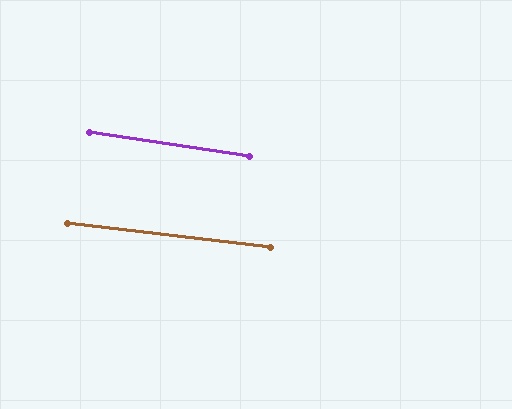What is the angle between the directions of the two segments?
Approximately 2 degrees.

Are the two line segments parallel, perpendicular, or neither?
Parallel — their directions differ by only 1.6°.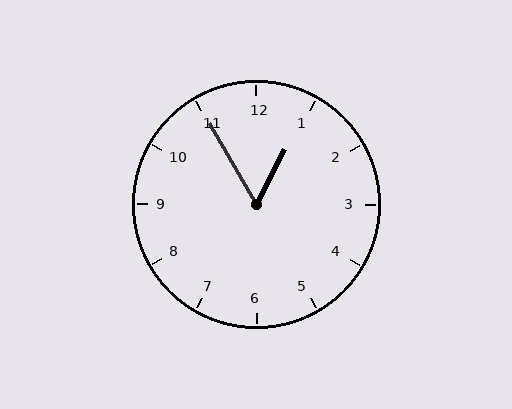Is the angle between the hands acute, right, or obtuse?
It is acute.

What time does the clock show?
12:55.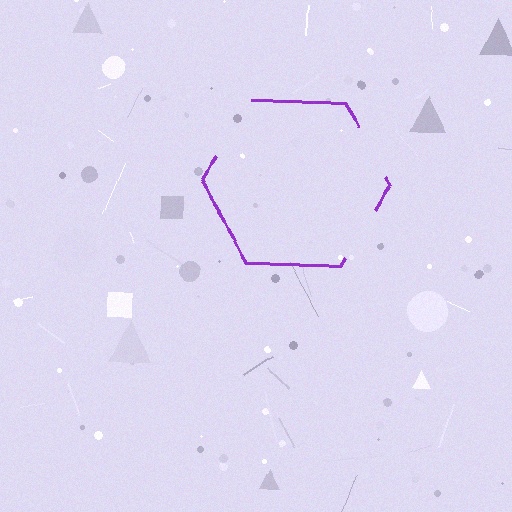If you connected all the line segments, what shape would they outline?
They would outline a hexagon.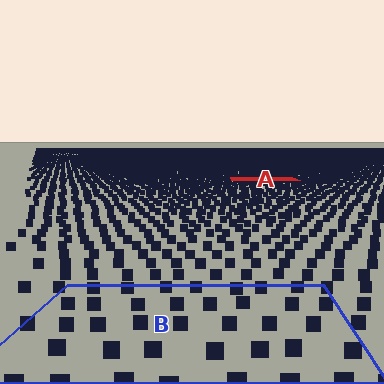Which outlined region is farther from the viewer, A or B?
Region A is farther from the viewer — the texture elements inside it appear smaller and more densely packed.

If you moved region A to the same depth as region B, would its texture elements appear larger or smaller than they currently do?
They would appear larger. At a closer depth, the same texture elements are projected at a bigger on-screen size.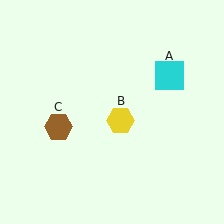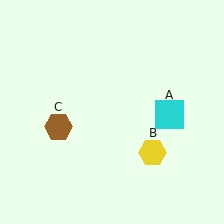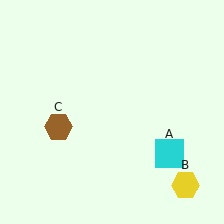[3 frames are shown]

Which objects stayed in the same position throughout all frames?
Brown hexagon (object C) remained stationary.